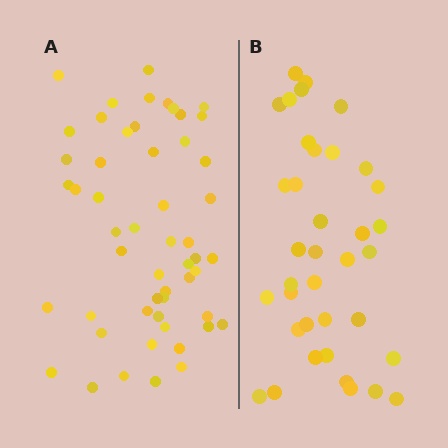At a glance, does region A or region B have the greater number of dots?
Region A (the left region) has more dots.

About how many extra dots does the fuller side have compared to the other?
Region A has approximately 15 more dots than region B.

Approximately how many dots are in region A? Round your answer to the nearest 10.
About 50 dots. (The exact count is 53, which rounds to 50.)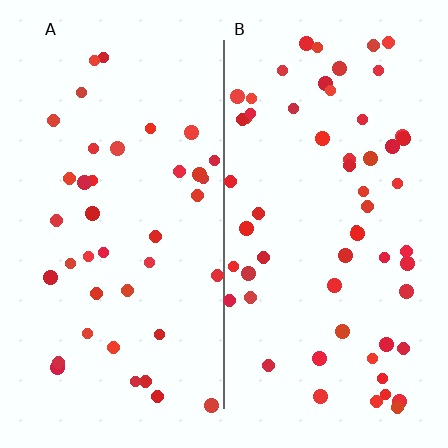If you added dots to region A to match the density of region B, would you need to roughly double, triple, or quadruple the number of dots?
Approximately double.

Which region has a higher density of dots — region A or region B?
B (the right).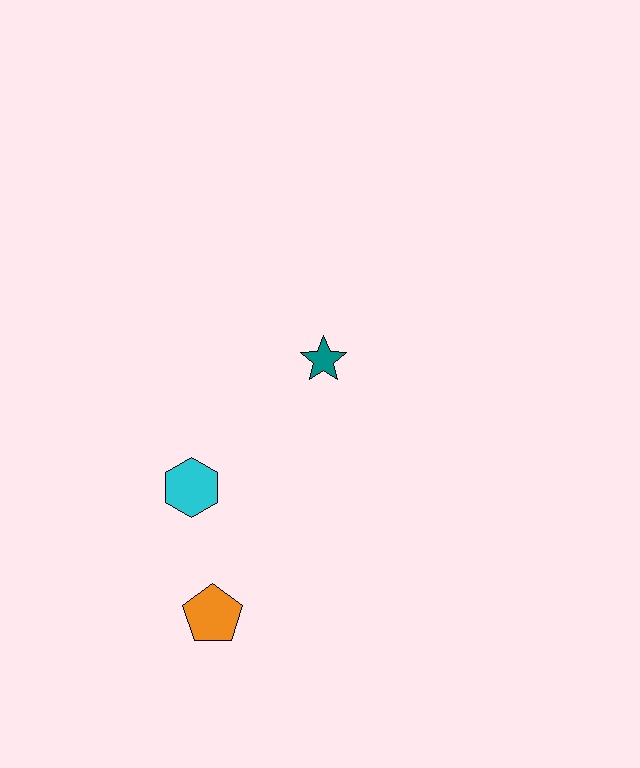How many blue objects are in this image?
There are no blue objects.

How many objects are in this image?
There are 3 objects.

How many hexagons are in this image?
There is 1 hexagon.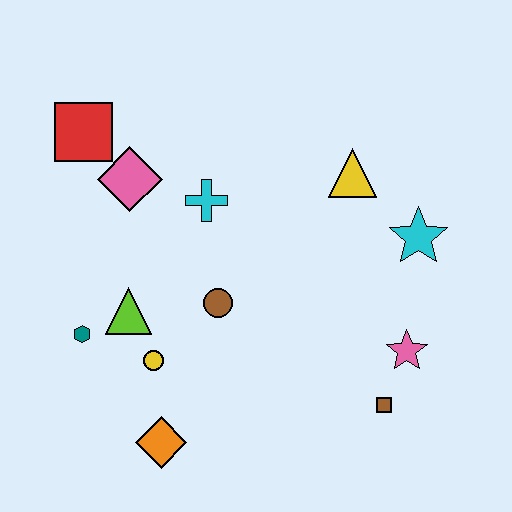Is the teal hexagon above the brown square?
Yes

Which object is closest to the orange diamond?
The yellow circle is closest to the orange diamond.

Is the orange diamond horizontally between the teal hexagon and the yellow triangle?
Yes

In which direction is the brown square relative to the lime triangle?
The brown square is to the right of the lime triangle.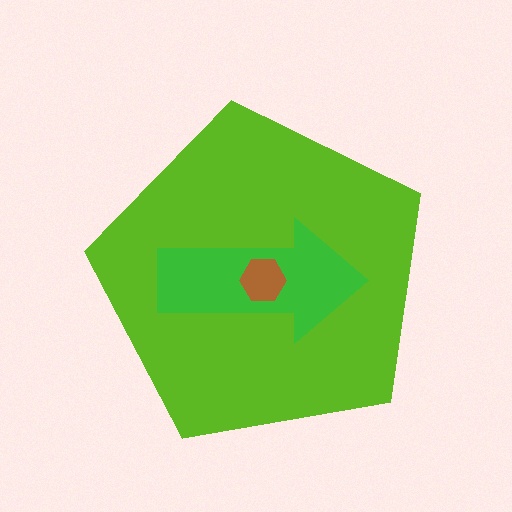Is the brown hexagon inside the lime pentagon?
Yes.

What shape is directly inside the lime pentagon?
The green arrow.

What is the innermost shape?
The brown hexagon.